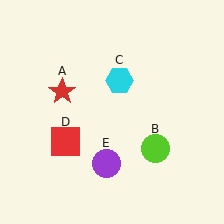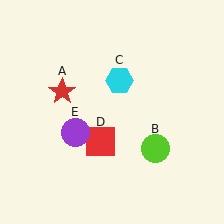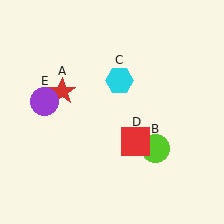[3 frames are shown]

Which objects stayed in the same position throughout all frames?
Red star (object A) and lime circle (object B) and cyan hexagon (object C) remained stationary.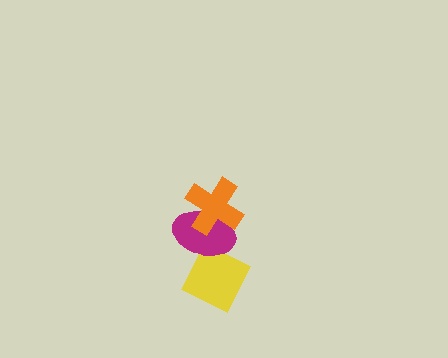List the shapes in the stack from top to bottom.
From top to bottom: the orange cross, the magenta ellipse, the yellow diamond.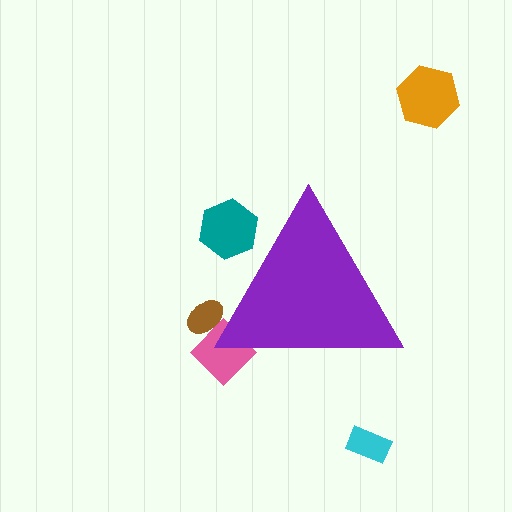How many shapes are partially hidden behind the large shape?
3 shapes are partially hidden.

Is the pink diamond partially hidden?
Yes, the pink diamond is partially hidden behind the purple triangle.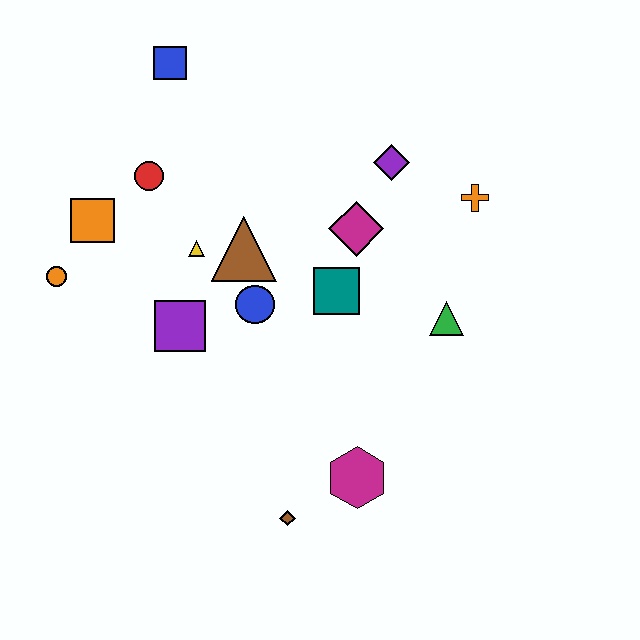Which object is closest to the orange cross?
The purple diamond is closest to the orange cross.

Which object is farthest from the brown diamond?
The blue square is farthest from the brown diamond.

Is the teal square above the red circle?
No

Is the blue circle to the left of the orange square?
No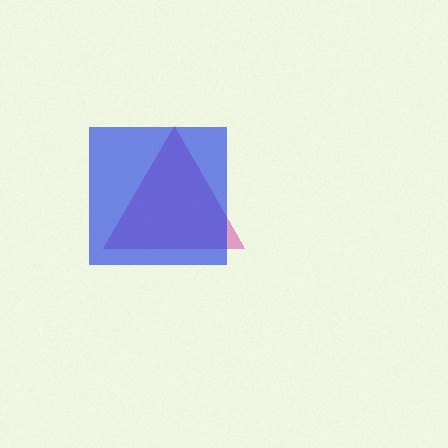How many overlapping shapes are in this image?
There are 2 overlapping shapes in the image.